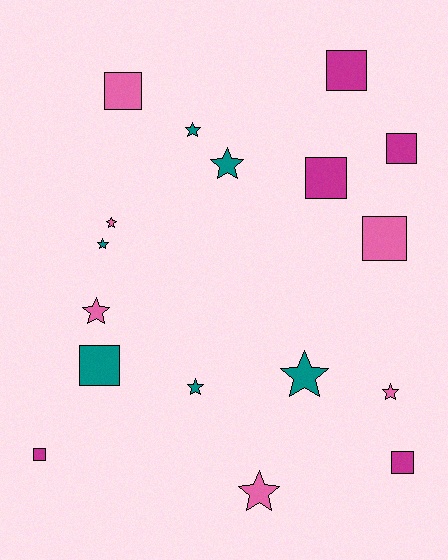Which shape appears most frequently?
Star, with 9 objects.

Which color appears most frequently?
Pink, with 6 objects.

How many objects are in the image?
There are 17 objects.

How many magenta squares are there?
There are 5 magenta squares.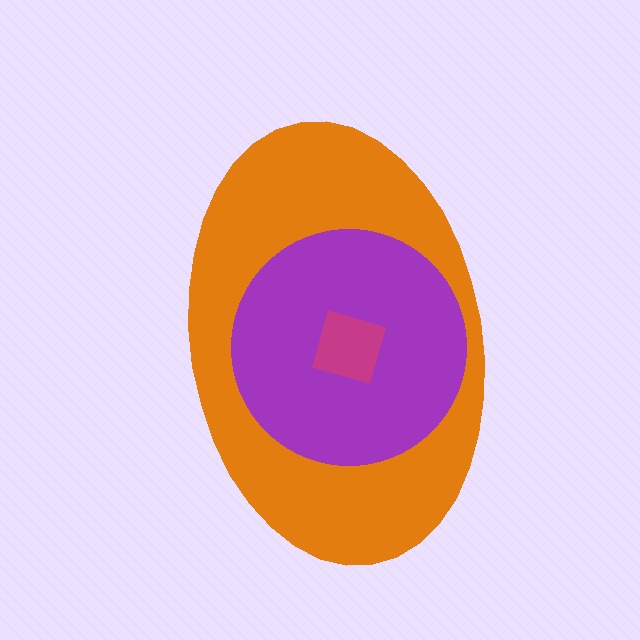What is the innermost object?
The magenta square.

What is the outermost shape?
The orange ellipse.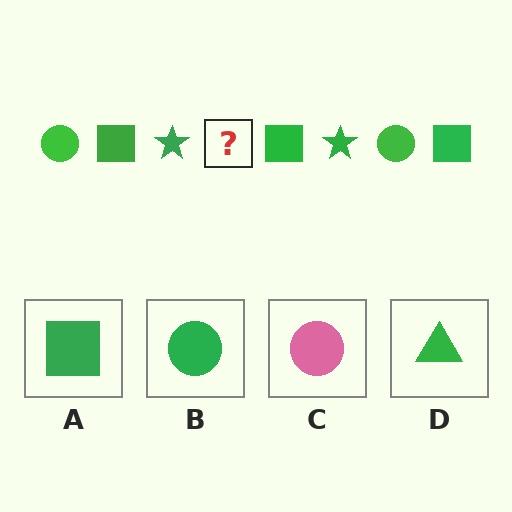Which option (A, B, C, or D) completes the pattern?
B.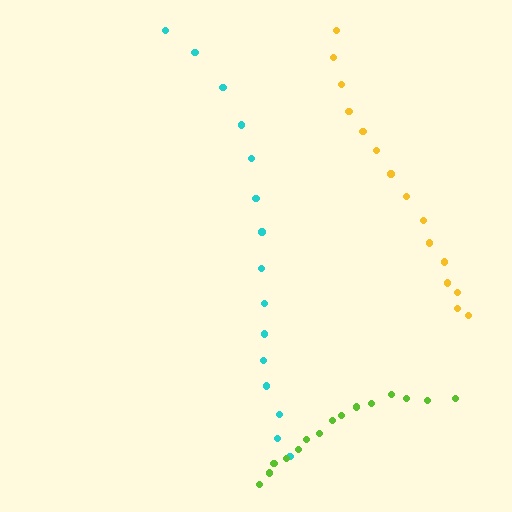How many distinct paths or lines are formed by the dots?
There are 3 distinct paths.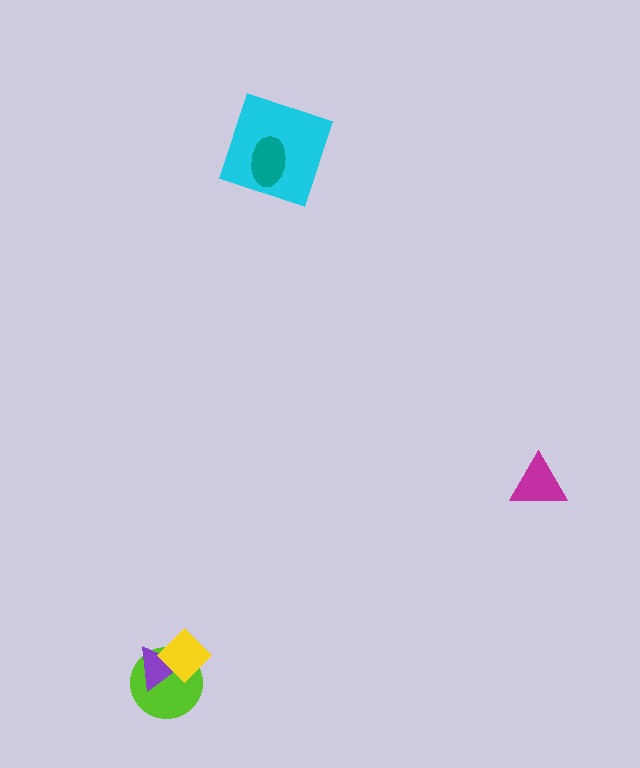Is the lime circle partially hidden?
Yes, it is partially covered by another shape.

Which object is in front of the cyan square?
The teal ellipse is in front of the cyan square.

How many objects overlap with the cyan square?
1 object overlaps with the cyan square.